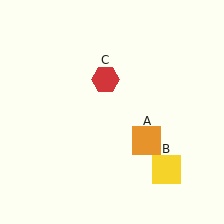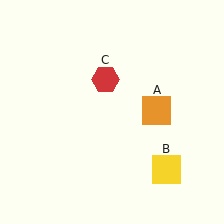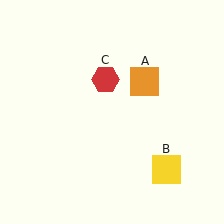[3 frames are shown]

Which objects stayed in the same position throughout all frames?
Yellow square (object B) and red hexagon (object C) remained stationary.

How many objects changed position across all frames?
1 object changed position: orange square (object A).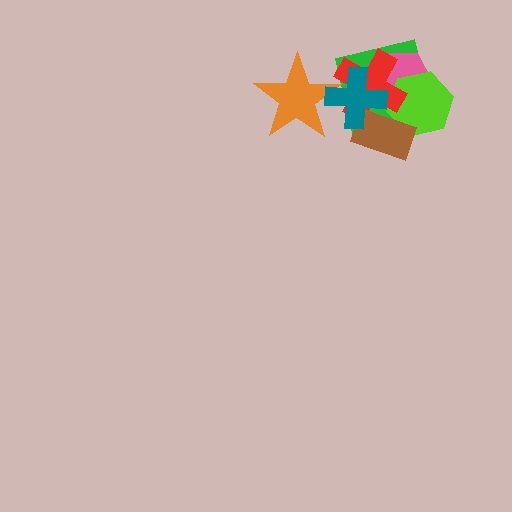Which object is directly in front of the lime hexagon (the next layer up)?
The red cross is directly in front of the lime hexagon.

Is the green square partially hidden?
Yes, it is partially covered by another shape.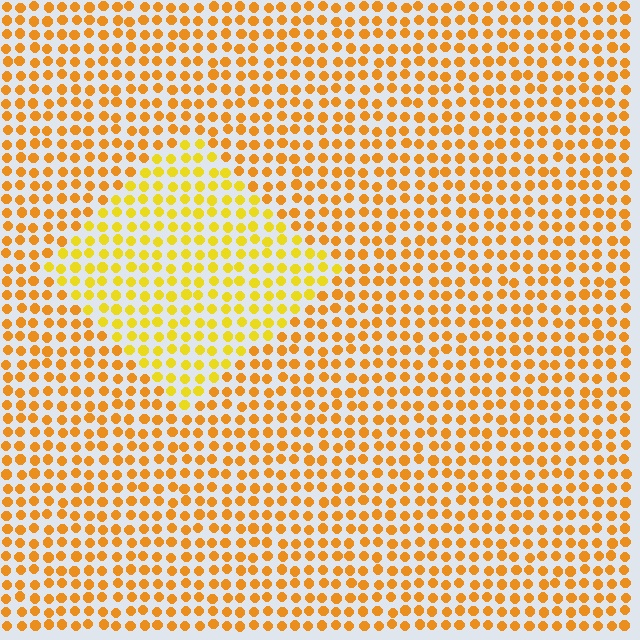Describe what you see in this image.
The image is filled with small orange elements in a uniform arrangement. A diamond-shaped region is visible where the elements are tinted to a slightly different hue, forming a subtle color boundary.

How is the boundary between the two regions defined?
The boundary is defined purely by a slight shift in hue (about 22 degrees). Spacing, size, and orientation are identical on both sides.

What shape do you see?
I see a diamond.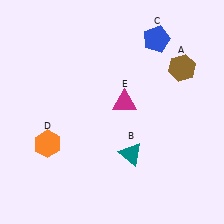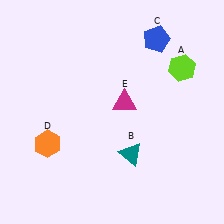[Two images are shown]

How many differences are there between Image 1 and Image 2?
There is 1 difference between the two images.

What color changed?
The hexagon (A) changed from brown in Image 1 to lime in Image 2.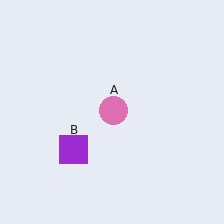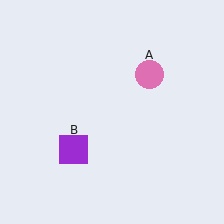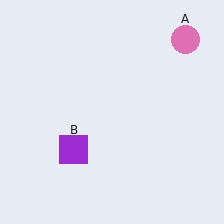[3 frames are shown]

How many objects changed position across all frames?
1 object changed position: pink circle (object A).